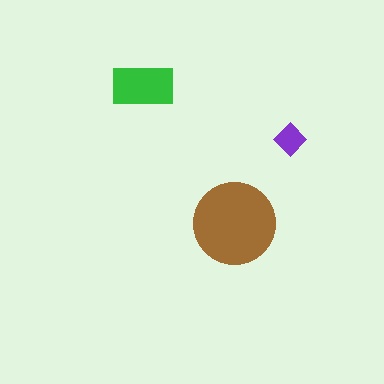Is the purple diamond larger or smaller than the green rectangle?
Smaller.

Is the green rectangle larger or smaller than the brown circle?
Smaller.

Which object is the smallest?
The purple diamond.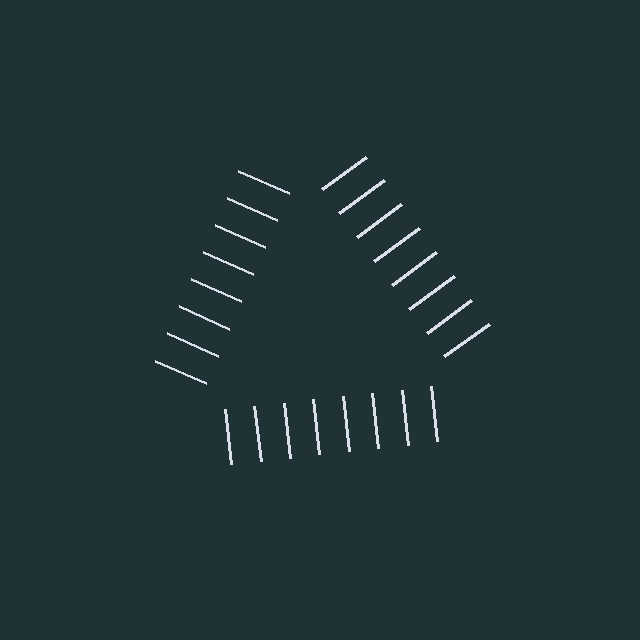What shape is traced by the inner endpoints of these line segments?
An illusory triangle — the line segments terminate on its edges but no continuous stroke is drawn.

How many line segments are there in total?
24 — 8 along each of the 3 edges.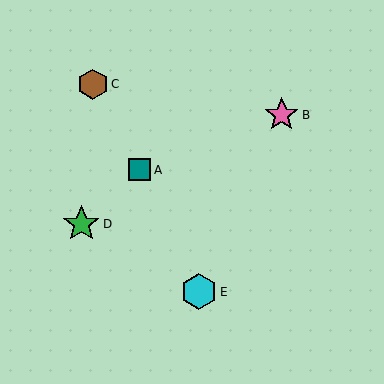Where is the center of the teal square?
The center of the teal square is at (140, 170).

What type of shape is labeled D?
Shape D is a green star.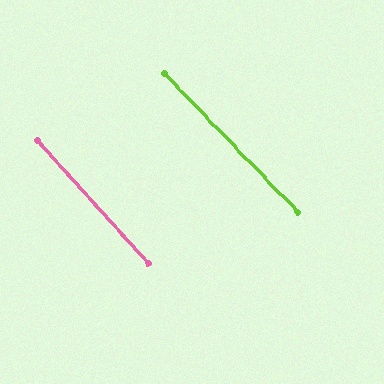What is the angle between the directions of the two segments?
Approximately 2 degrees.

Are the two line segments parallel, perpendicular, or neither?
Parallel — their directions differ by only 1.7°.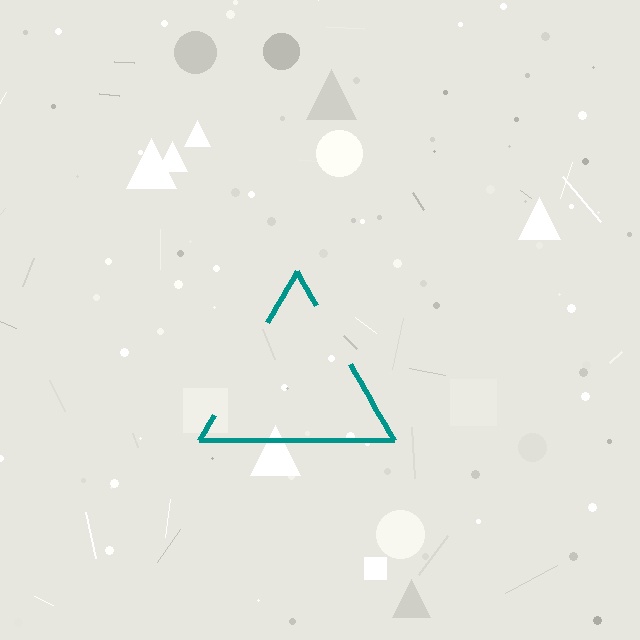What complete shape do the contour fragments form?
The contour fragments form a triangle.